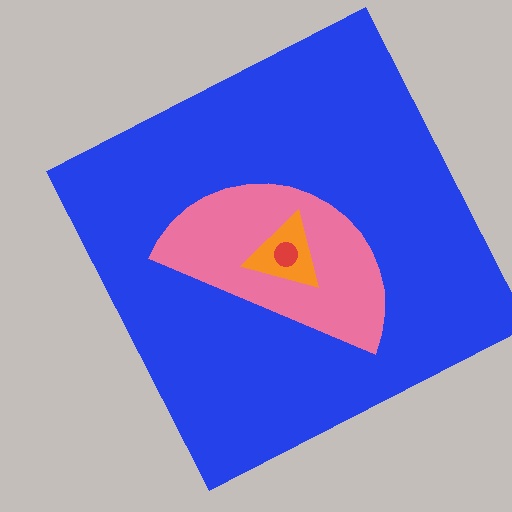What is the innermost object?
The red circle.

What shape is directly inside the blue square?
The pink semicircle.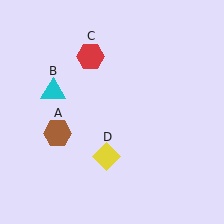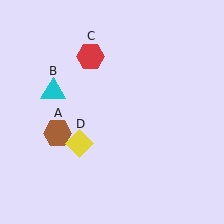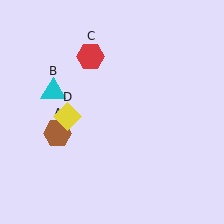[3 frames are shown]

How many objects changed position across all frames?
1 object changed position: yellow diamond (object D).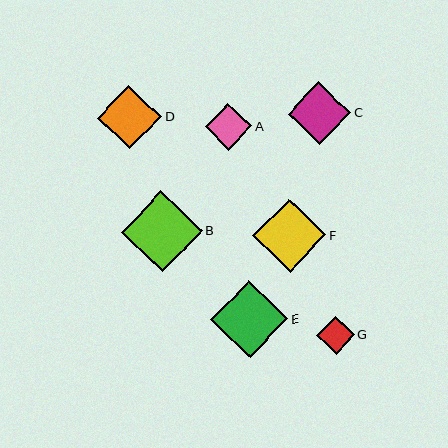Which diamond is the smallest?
Diamond G is the smallest with a size of approximately 37 pixels.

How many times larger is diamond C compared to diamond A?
Diamond C is approximately 1.3 times the size of diamond A.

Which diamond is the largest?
Diamond B is the largest with a size of approximately 81 pixels.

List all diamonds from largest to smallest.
From largest to smallest: B, E, F, D, C, A, G.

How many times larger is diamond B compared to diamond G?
Diamond B is approximately 2.2 times the size of diamond G.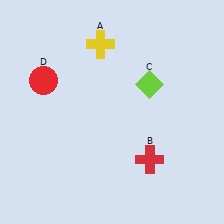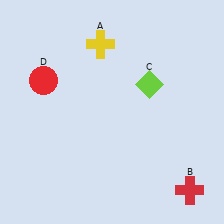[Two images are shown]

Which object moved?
The red cross (B) moved right.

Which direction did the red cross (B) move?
The red cross (B) moved right.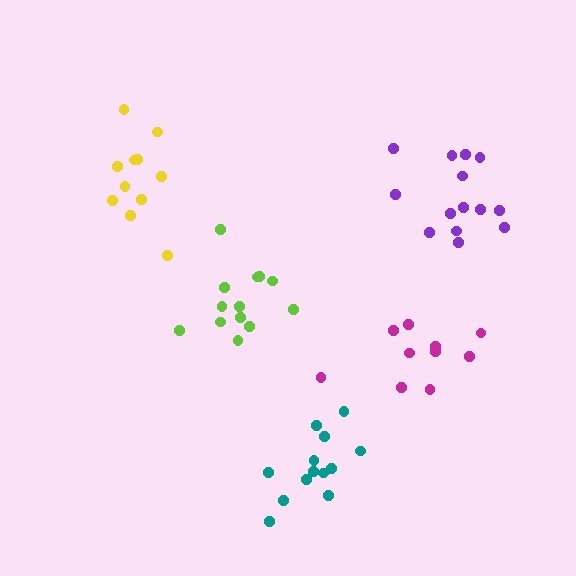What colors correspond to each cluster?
The clusters are colored: lime, yellow, purple, teal, magenta.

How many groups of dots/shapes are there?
There are 5 groups.